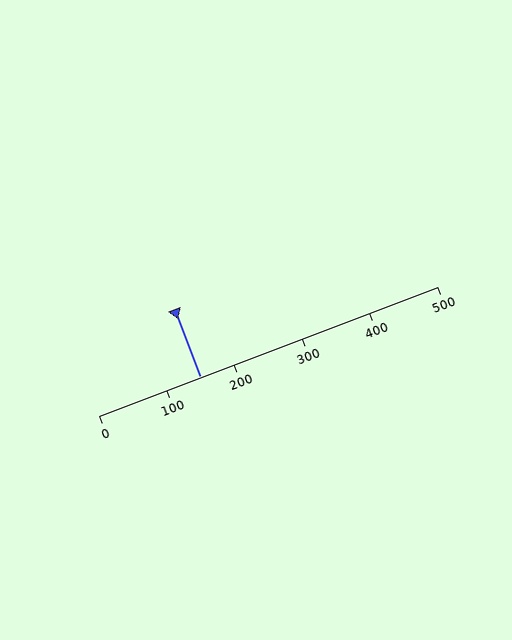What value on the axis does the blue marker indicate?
The marker indicates approximately 150.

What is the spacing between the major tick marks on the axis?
The major ticks are spaced 100 apart.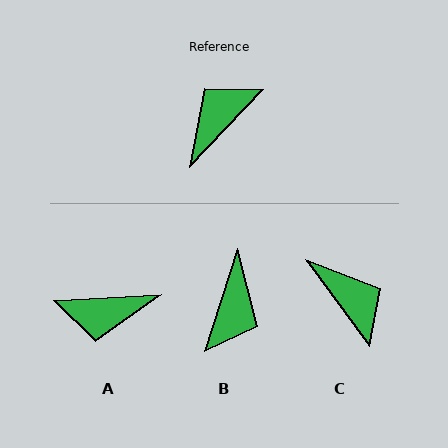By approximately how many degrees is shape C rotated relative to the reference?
Approximately 100 degrees clockwise.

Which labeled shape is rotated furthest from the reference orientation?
B, about 155 degrees away.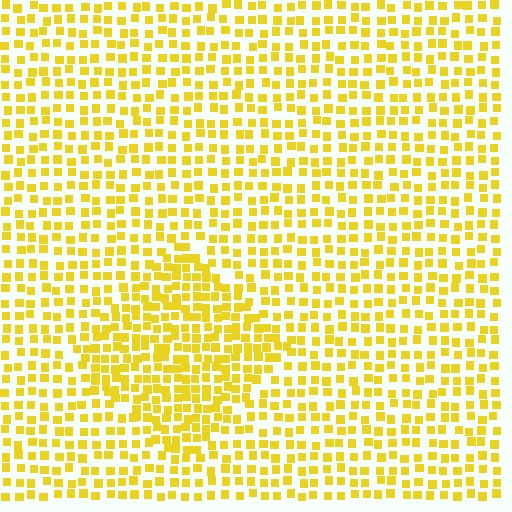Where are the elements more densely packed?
The elements are more densely packed inside the diamond boundary.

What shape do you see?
I see a diamond.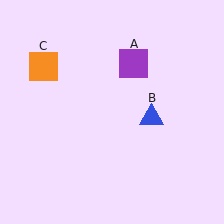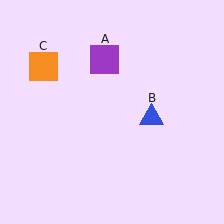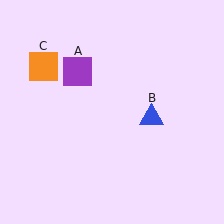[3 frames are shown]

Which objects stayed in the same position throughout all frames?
Blue triangle (object B) and orange square (object C) remained stationary.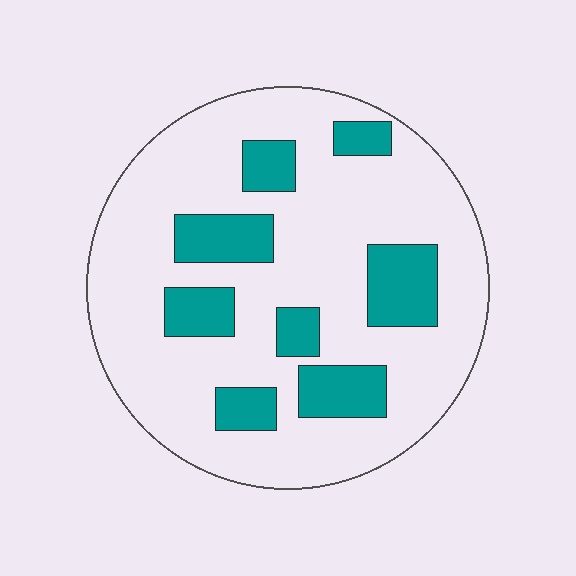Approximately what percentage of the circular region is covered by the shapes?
Approximately 25%.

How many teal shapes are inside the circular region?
8.